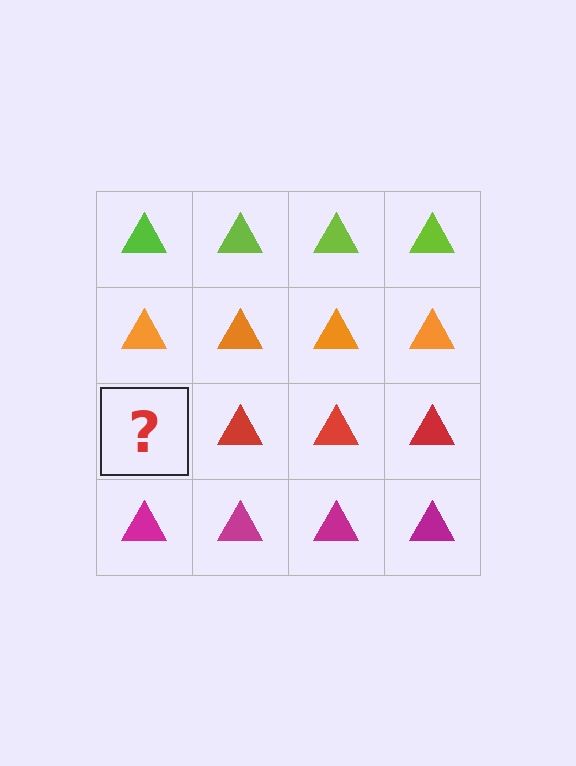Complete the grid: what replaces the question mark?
The question mark should be replaced with a red triangle.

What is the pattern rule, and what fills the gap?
The rule is that each row has a consistent color. The gap should be filled with a red triangle.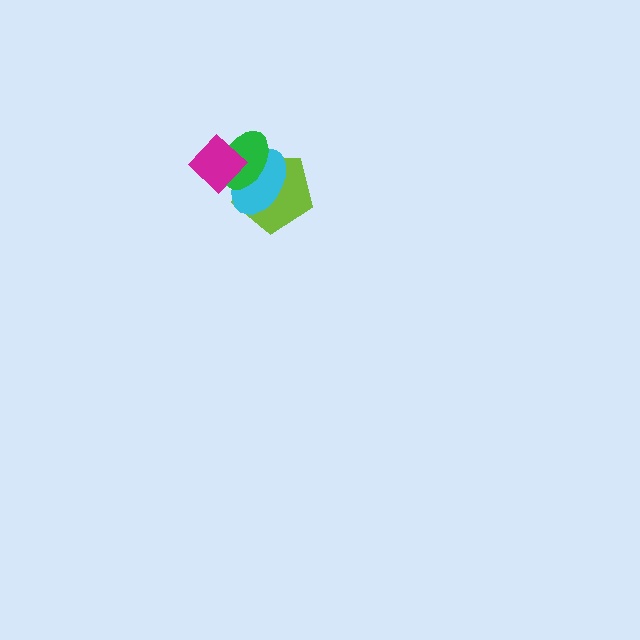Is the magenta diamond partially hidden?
No, no other shape covers it.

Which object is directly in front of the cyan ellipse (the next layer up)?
The green ellipse is directly in front of the cyan ellipse.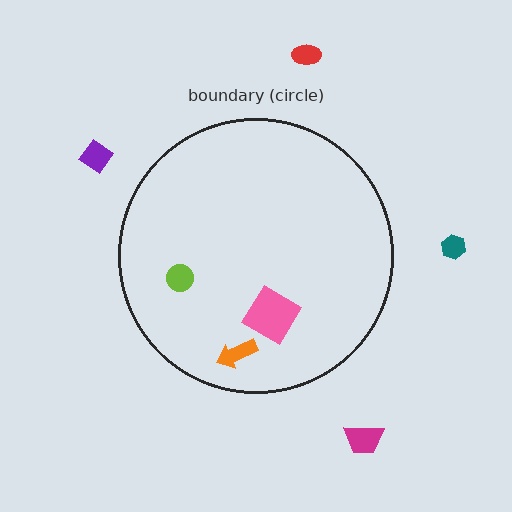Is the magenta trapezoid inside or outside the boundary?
Outside.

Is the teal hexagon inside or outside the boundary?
Outside.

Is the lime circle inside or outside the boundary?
Inside.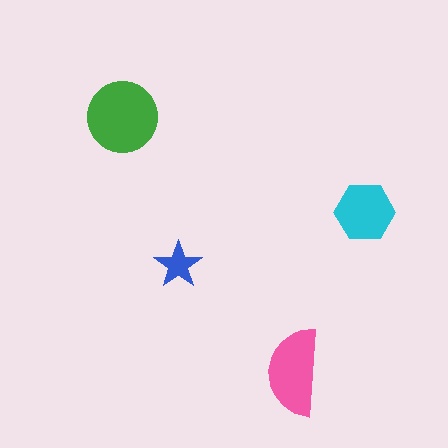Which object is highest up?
The green circle is topmost.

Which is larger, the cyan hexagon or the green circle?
The green circle.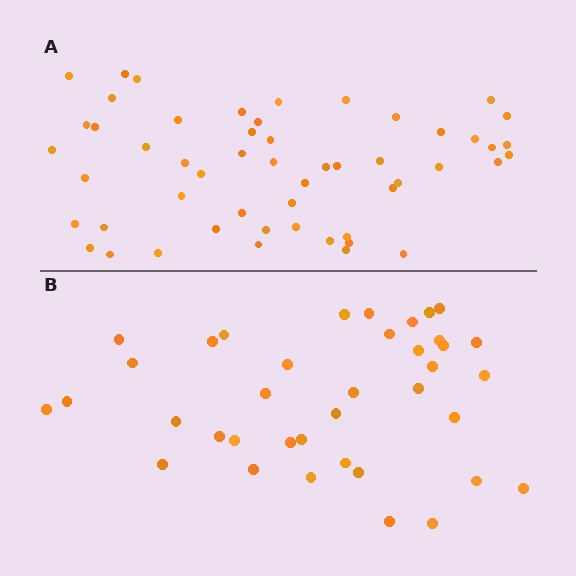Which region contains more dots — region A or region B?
Region A (the top region) has more dots.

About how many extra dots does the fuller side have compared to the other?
Region A has approximately 15 more dots than region B.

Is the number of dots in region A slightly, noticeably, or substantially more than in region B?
Region A has noticeably more, but not dramatically so. The ratio is roughly 1.4 to 1.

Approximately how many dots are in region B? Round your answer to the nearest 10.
About 40 dots. (The exact count is 38, which rounds to 40.)